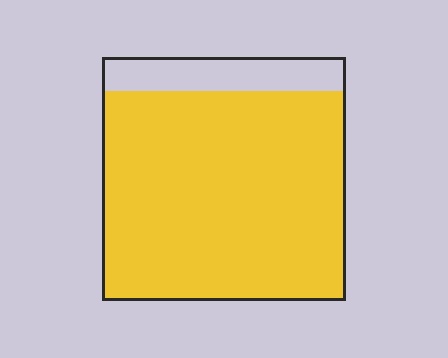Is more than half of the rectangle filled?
Yes.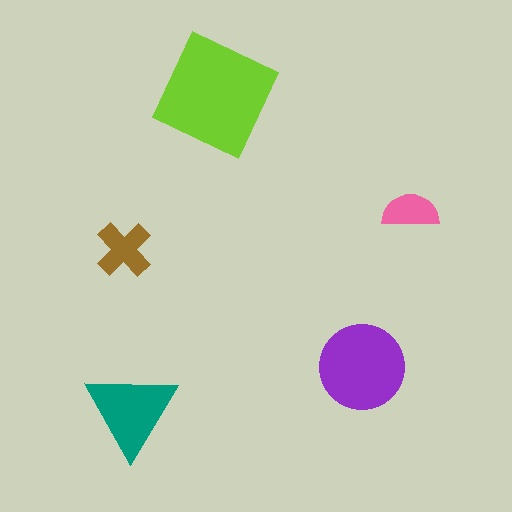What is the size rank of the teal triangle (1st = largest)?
3rd.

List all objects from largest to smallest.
The lime square, the purple circle, the teal triangle, the brown cross, the pink semicircle.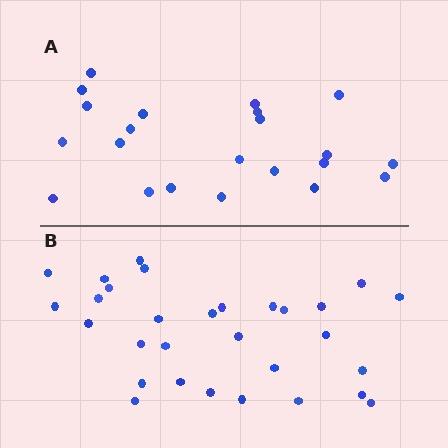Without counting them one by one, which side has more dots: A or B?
Region B (the bottom region) has more dots.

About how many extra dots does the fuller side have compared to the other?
Region B has roughly 8 or so more dots than region A.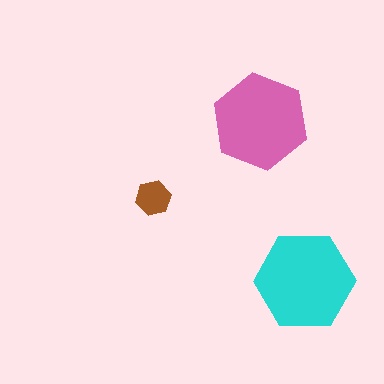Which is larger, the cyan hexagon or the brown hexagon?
The cyan one.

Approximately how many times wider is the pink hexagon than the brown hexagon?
About 2.5 times wider.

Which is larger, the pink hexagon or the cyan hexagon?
The cyan one.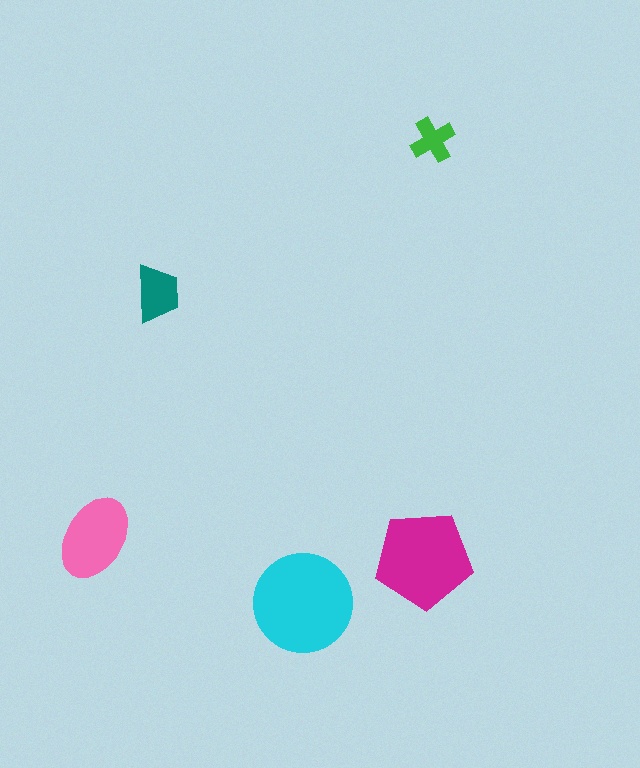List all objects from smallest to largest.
The green cross, the teal trapezoid, the pink ellipse, the magenta pentagon, the cyan circle.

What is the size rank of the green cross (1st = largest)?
5th.